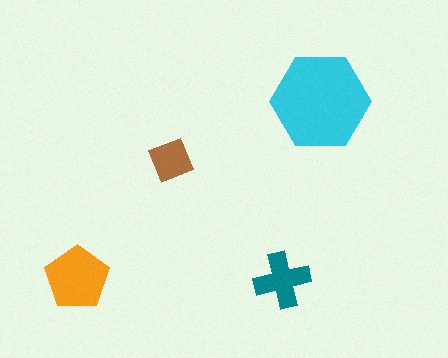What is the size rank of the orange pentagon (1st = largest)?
2nd.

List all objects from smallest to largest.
The brown square, the teal cross, the orange pentagon, the cyan hexagon.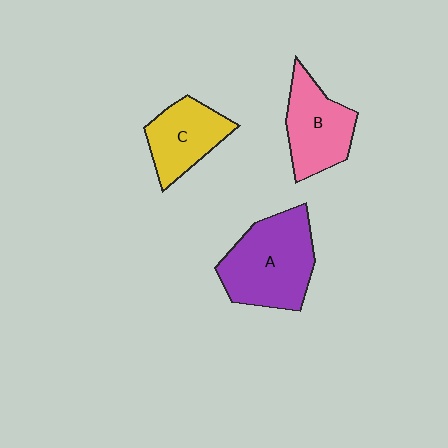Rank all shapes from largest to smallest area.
From largest to smallest: A (purple), B (pink), C (yellow).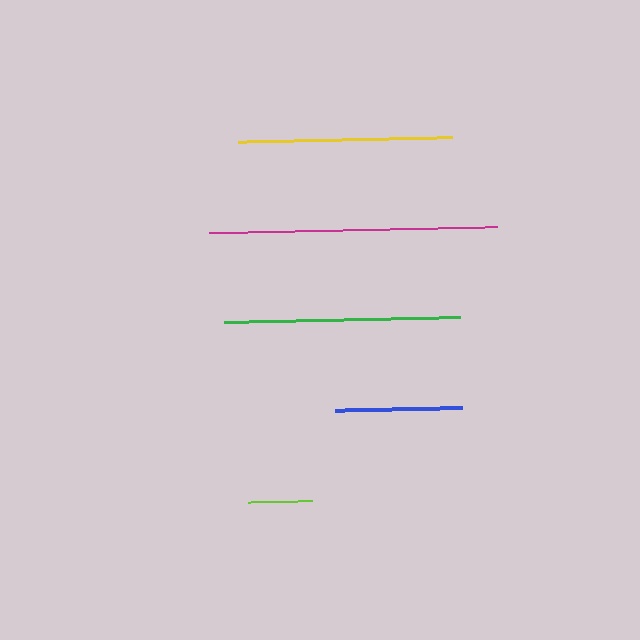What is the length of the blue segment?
The blue segment is approximately 127 pixels long.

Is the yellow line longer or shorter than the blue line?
The yellow line is longer than the blue line.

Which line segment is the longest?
The magenta line is the longest at approximately 287 pixels.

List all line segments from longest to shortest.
From longest to shortest: magenta, green, yellow, blue, lime.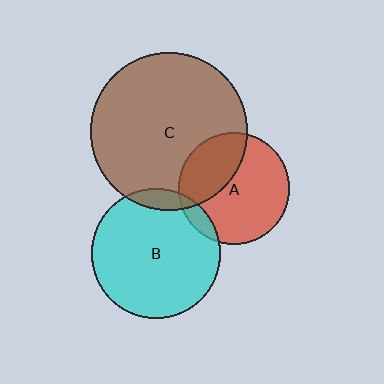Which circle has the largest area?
Circle C (brown).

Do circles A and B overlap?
Yes.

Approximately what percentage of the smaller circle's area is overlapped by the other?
Approximately 10%.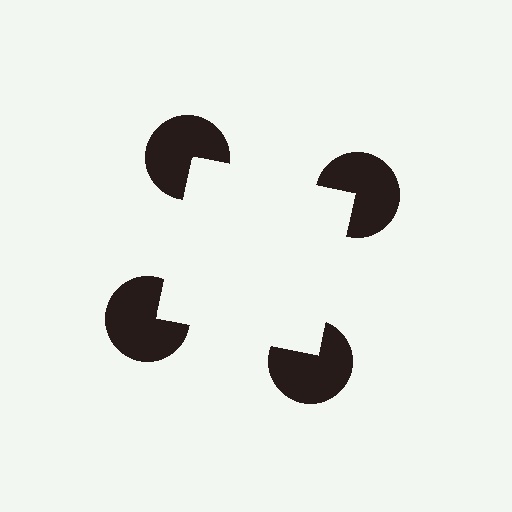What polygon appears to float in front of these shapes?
An illusory square — its edges are inferred from the aligned wedge cuts in the pac-man discs, not physically drawn.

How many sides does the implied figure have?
4 sides.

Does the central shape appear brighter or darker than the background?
It typically appears slightly brighter than the background, even though no actual brightness change is drawn.